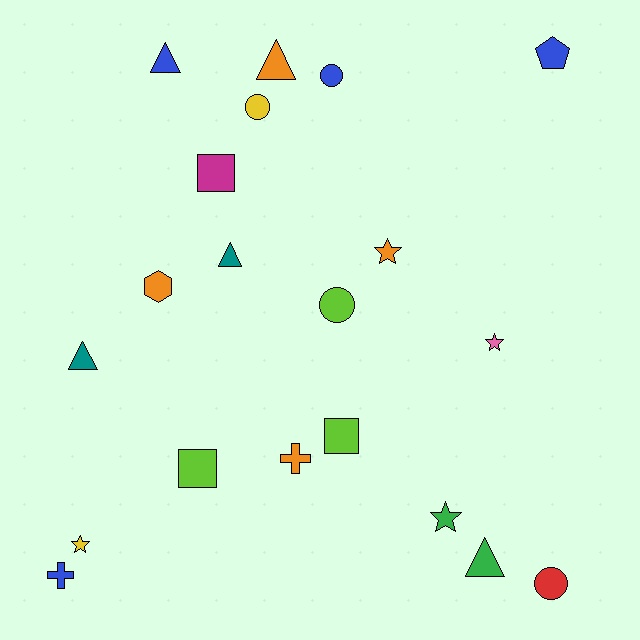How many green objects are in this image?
There are 2 green objects.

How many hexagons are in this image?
There is 1 hexagon.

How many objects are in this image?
There are 20 objects.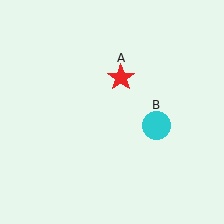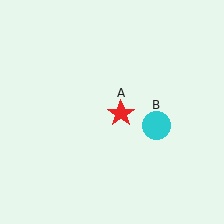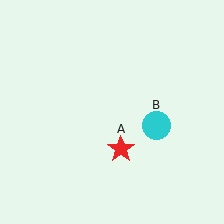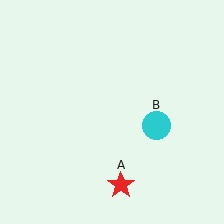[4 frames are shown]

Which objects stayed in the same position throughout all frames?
Cyan circle (object B) remained stationary.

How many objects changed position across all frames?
1 object changed position: red star (object A).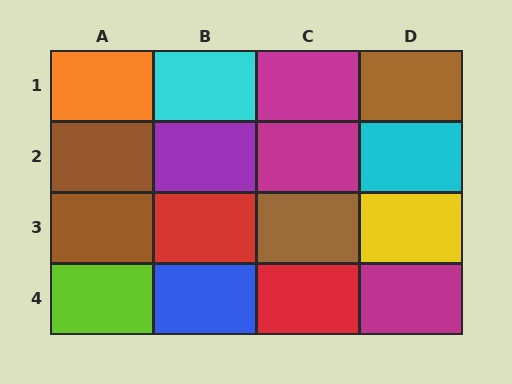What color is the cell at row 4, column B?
Blue.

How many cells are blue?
1 cell is blue.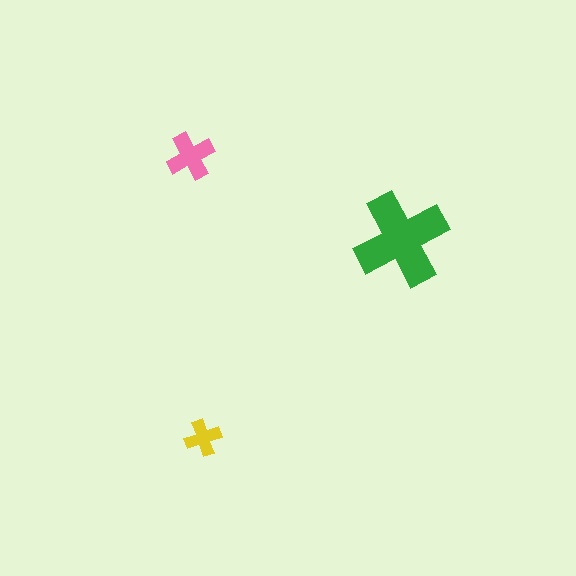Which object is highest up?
The pink cross is topmost.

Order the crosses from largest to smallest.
the green one, the pink one, the yellow one.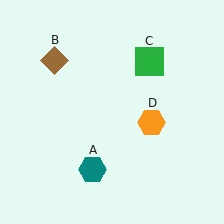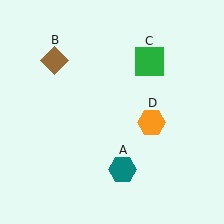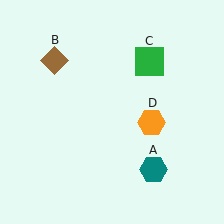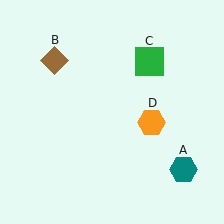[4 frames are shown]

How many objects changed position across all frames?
1 object changed position: teal hexagon (object A).